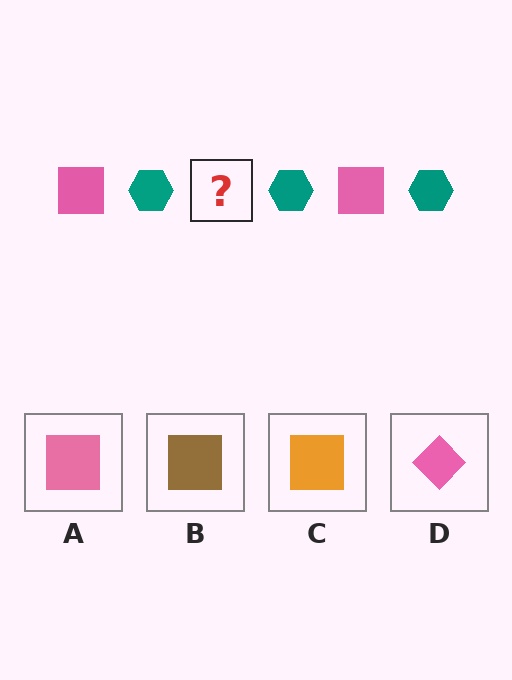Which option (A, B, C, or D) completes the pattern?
A.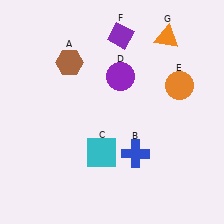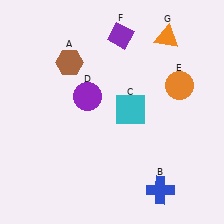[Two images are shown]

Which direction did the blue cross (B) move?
The blue cross (B) moved down.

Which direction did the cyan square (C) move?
The cyan square (C) moved up.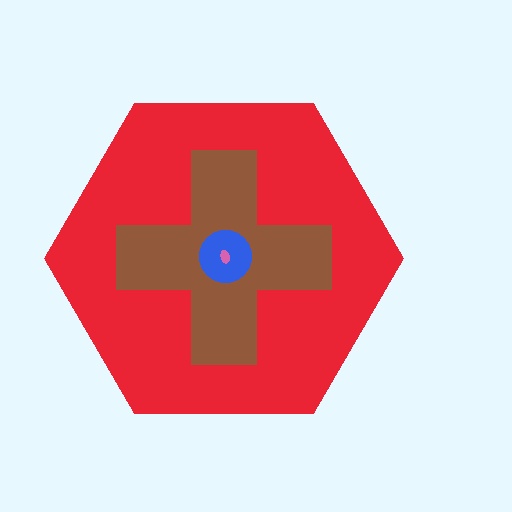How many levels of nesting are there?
4.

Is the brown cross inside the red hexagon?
Yes.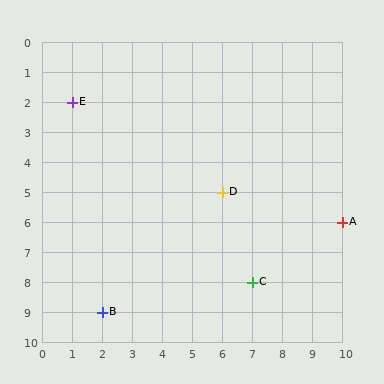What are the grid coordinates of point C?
Point C is at grid coordinates (7, 8).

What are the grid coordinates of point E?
Point E is at grid coordinates (1, 2).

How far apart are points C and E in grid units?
Points C and E are 6 columns and 6 rows apart (about 8.5 grid units diagonally).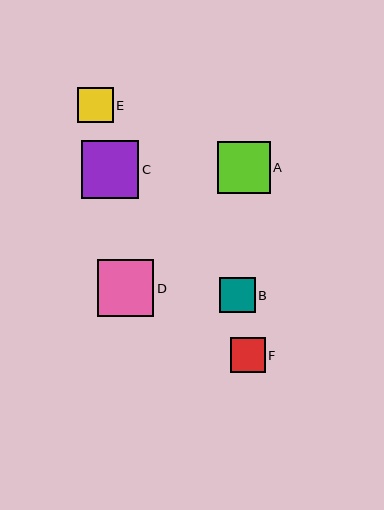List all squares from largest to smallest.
From largest to smallest: C, D, A, E, B, F.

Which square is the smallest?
Square F is the smallest with a size of approximately 35 pixels.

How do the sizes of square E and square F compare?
Square E and square F are approximately the same size.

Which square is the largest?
Square C is the largest with a size of approximately 57 pixels.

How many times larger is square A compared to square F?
Square A is approximately 1.5 times the size of square F.